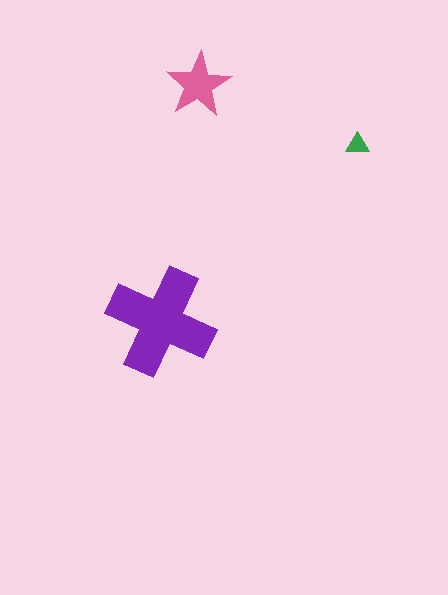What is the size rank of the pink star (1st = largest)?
2nd.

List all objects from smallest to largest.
The green triangle, the pink star, the purple cross.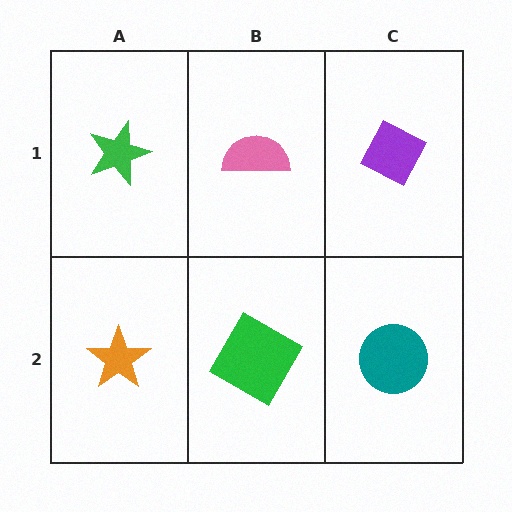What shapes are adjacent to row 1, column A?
An orange star (row 2, column A), a pink semicircle (row 1, column B).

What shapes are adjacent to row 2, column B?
A pink semicircle (row 1, column B), an orange star (row 2, column A), a teal circle (row 2, column C).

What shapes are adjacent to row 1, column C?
A teal circle (row 2, column C), a pink semicircle (row 1, column B).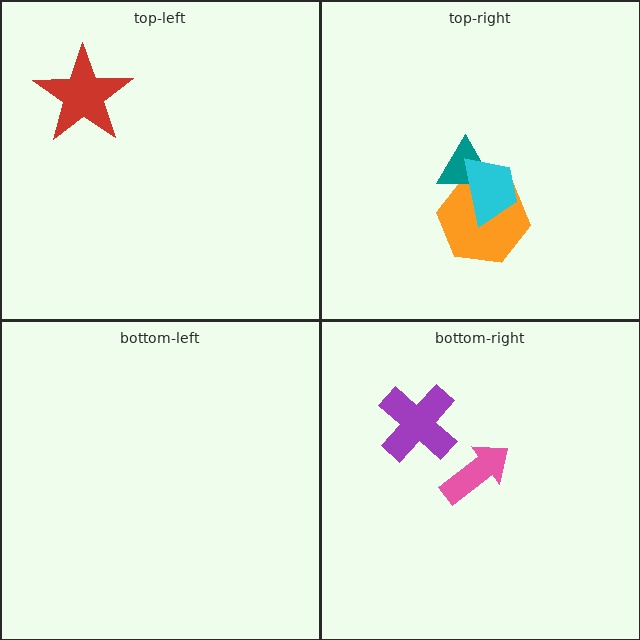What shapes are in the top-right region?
The orange hexagon, the teal triangle, the cyan trapezoid.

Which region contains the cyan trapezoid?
The top-right region.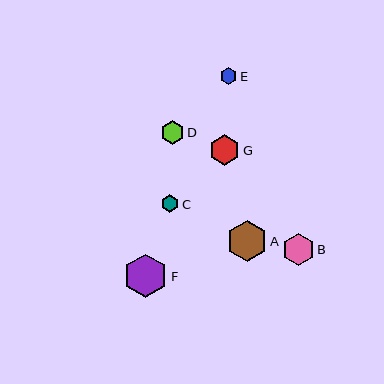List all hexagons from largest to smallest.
From largest to smallest: F, A, B, G, D, C, E.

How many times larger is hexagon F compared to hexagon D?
Hexagon F is approximately 1.8 times the size of hexagon D.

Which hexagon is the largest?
Hexagon F is the largest with a size of approximately 44 pixels.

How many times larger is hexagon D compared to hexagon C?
Hexagon D is approximately 1.4 times the size of hexagon C.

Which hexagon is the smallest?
Hexagon E is the smallest with a size of approximately 17 pixels.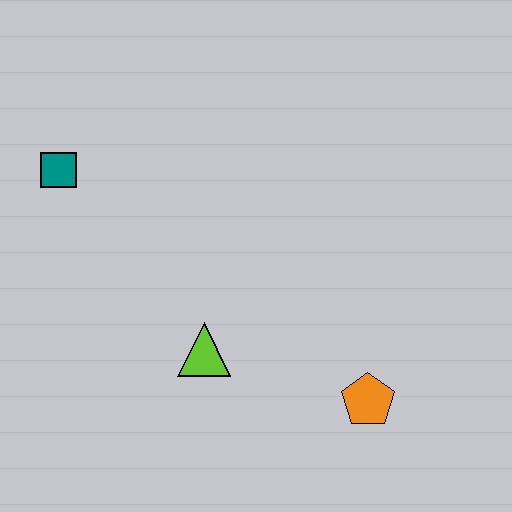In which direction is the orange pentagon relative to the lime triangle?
The orange pentagon is to the right of the lime triangle.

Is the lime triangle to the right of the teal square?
Yes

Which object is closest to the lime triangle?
The orange pentagon is closest to the lime triangle.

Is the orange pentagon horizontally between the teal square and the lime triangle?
No